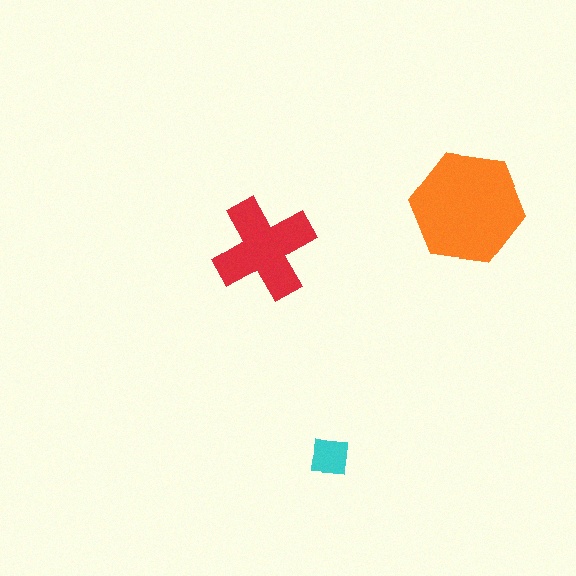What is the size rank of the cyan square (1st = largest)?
3rd.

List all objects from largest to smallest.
The orange hexagon, the red cross, the cyan square.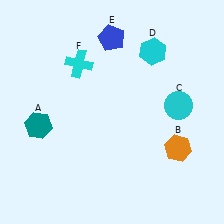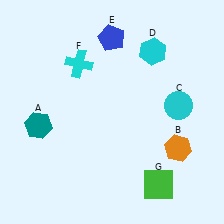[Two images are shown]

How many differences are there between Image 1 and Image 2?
There is 1 difference between the two images.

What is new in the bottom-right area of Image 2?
A green square (G) was added in the bottom-right area of Image 2.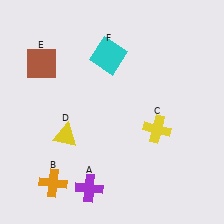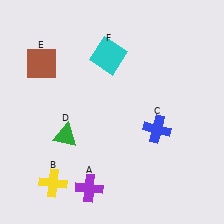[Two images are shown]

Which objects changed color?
B changed from orange to yellow. C changed from yellow to blue. D changed from yellow to green.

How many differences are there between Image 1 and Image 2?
There are 3 differences between the two images.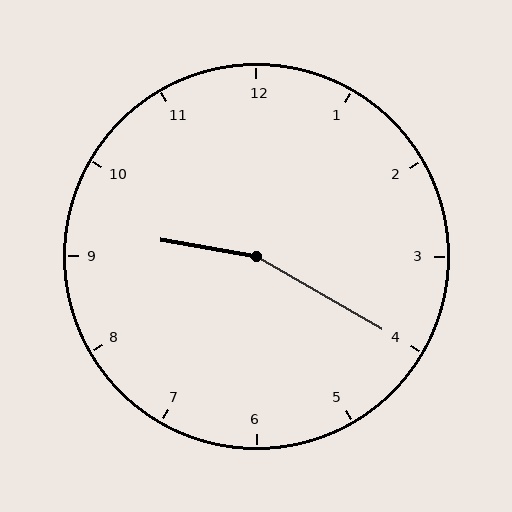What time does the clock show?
9:20.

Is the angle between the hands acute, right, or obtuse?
It is obtuse.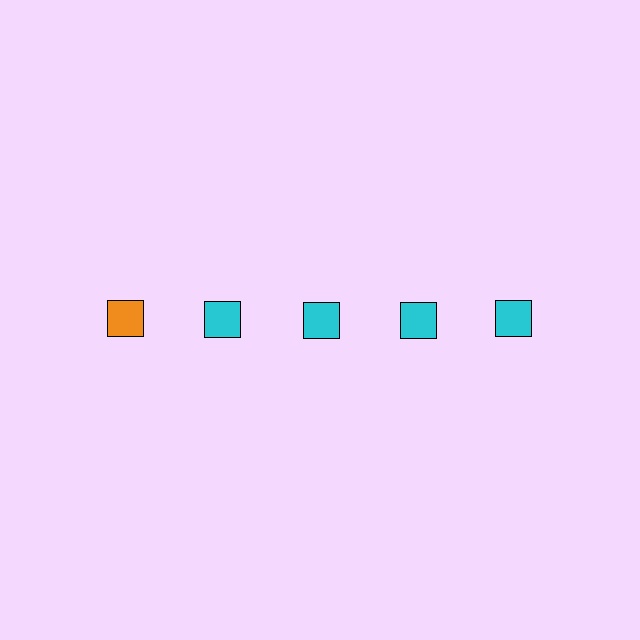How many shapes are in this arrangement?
There are 5 shapes arranged in a grid pattern.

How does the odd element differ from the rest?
It has a different color: orange instead of cyan.